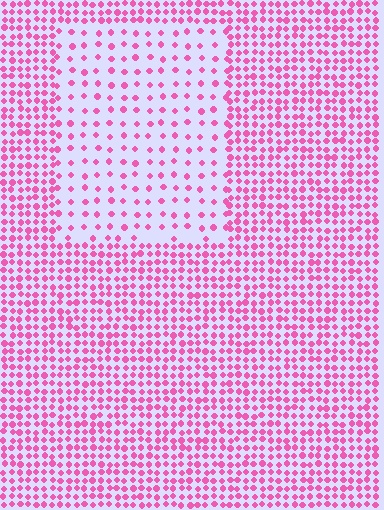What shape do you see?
I see a rectangle.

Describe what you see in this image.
The image contains small pink elements arranged at two different densities. A rectangle-shaped region is visible where the elements are less densely packed than the surrounding area.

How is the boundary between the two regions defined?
The boundary is defined by a change in element density (approximately 2.6x ratio). All elements are the same color, size, and shape.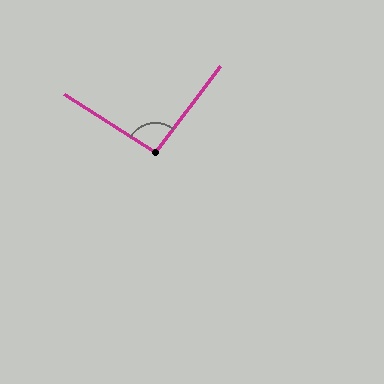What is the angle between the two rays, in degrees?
Approximately 95 degrees.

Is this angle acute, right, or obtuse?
It is approximately a right angle.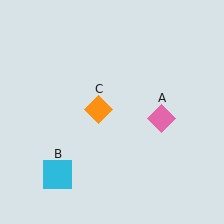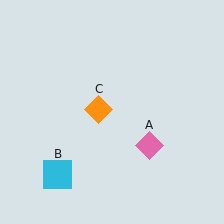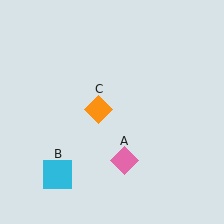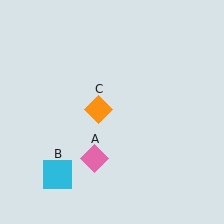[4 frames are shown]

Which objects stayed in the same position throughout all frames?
Cyan square (object B) and orange diamond (object C) remained stationary.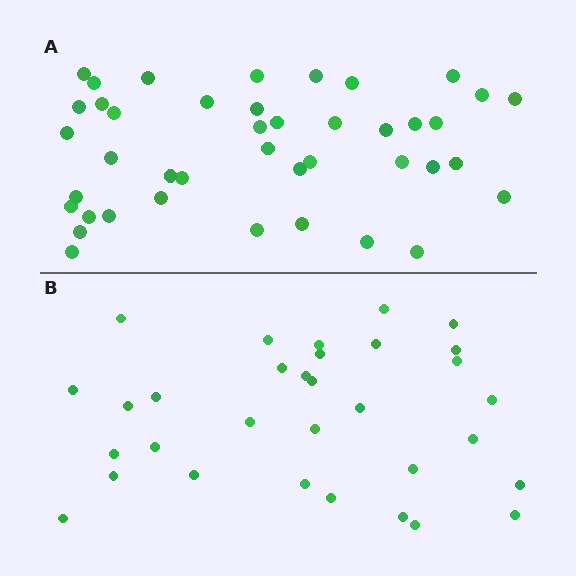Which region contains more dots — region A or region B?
Region A (the top region) has more dots.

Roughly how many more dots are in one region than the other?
Region A has roughly 10 or so more dots than region B.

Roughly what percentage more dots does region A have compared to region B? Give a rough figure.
About 30% more.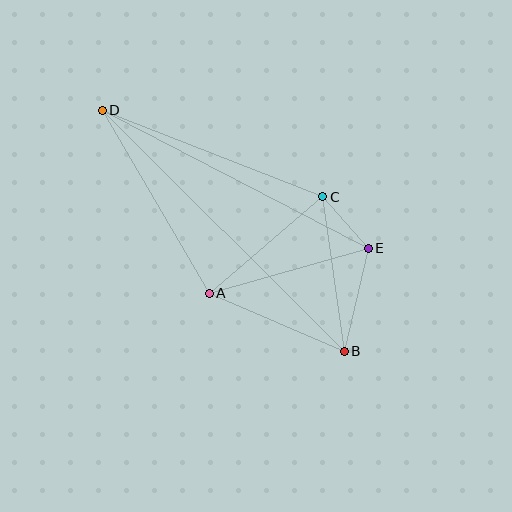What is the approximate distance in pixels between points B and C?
The distance between B and C is approximately 156 pixels.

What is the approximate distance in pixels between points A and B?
The distance between A and B is approximately 147 pixels.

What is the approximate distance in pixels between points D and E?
The distance between D and E is approximately 300 pixels.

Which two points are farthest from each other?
Points B and D are farthest from each other.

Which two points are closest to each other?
Points C and E are closest to each other.